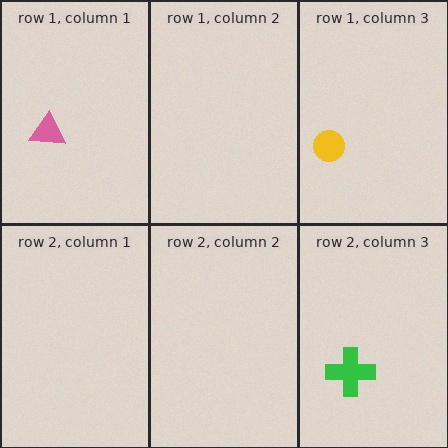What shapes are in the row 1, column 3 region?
The yellow circle.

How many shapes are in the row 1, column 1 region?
1.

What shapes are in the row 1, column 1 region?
The pink triangle.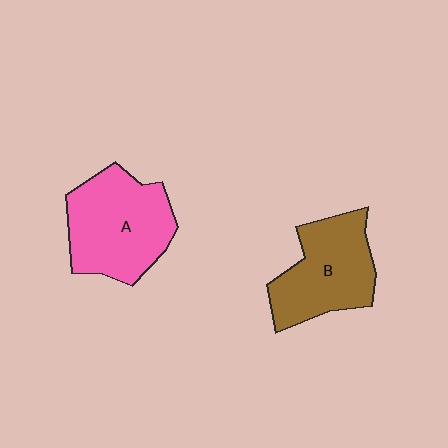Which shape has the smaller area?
Shape B (brown).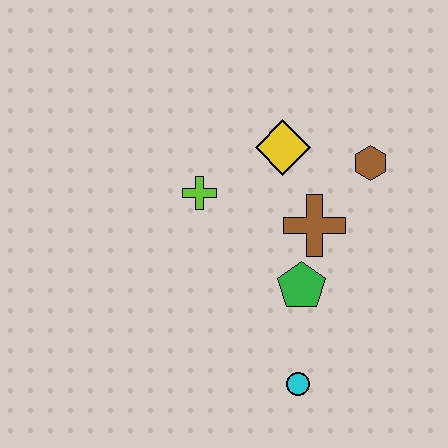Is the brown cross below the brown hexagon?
Yes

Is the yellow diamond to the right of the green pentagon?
No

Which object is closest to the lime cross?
The yellow diamond is closest to the lime cross.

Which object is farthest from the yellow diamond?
The cyan circle is farthest from the yellow diamond.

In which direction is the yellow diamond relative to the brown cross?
The yellow diamond is above the brown cross.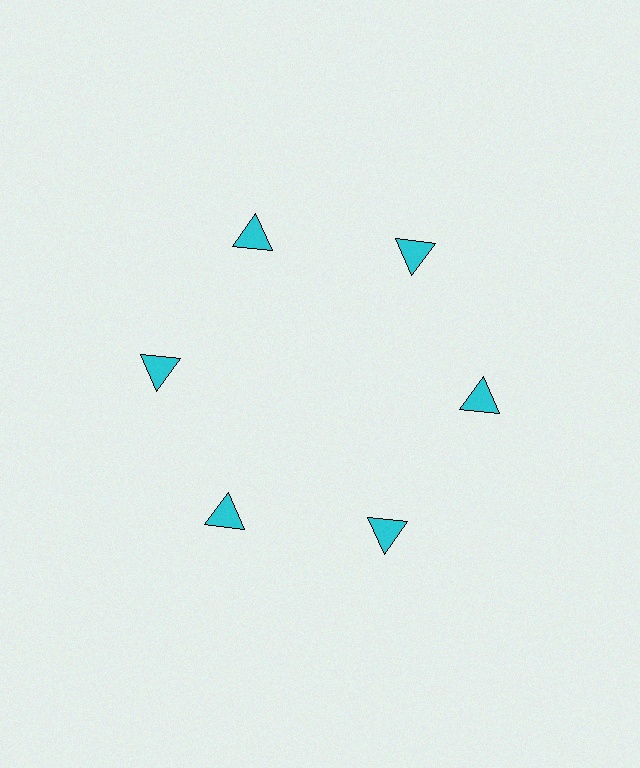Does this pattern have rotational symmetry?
Yes, this pattern has 6-fold rotational symmetry. It looks the same after rotating 60 degrees around the center.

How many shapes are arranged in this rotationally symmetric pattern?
There are 6 shapes, arranged in 6 groups of 1.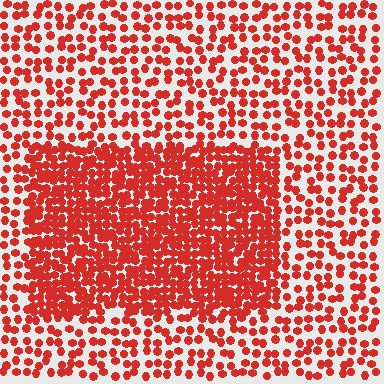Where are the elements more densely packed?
The elements are more densely packed inside the rectangle boundary.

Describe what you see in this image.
The image contains small red elements arranged at two different densities. A rectangle-shaped region is visible where the elements are more densely packed than the surrounding area.